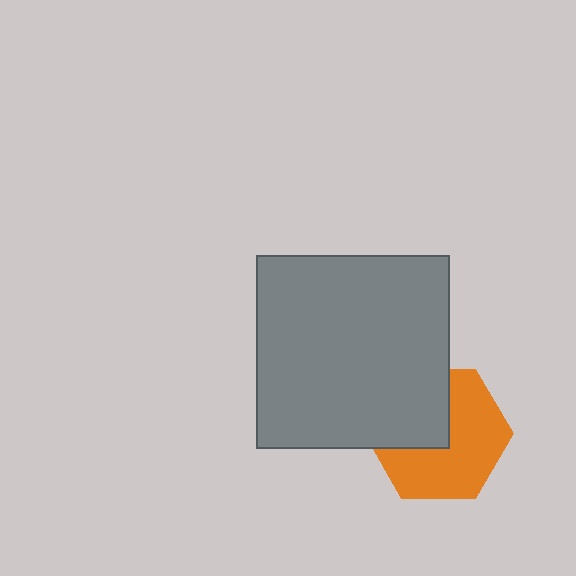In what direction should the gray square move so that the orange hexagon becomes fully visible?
The gray square should move toward the upper-left. That is the shortest direction to clear the overlap and leave the orange hexagon fully visible.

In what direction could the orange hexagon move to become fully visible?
The orange hexagon could move toward the lower-right. That would shift it out from behind the gray square entirely.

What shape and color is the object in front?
The object in front is a gray square.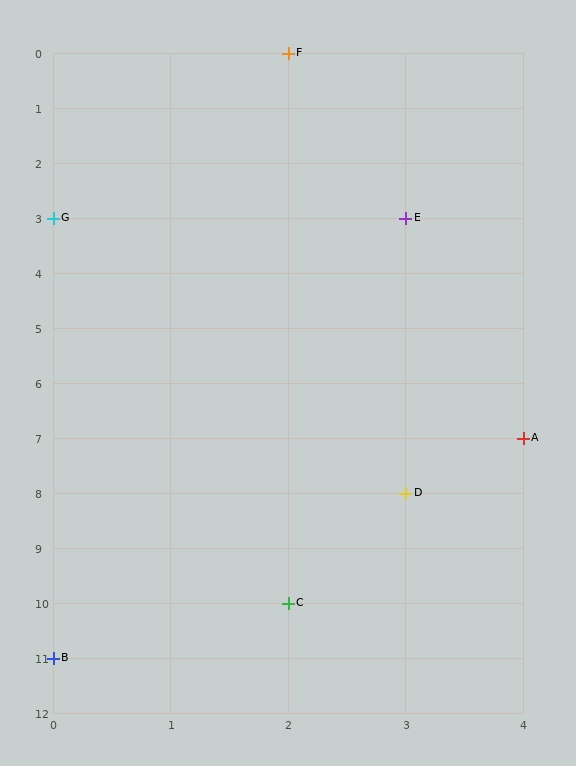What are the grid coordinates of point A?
Point A is at grid coordinates (4, 7).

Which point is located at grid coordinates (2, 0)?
Point F is at (2, 0).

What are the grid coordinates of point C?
Point C is at grid coordinates (2, 10).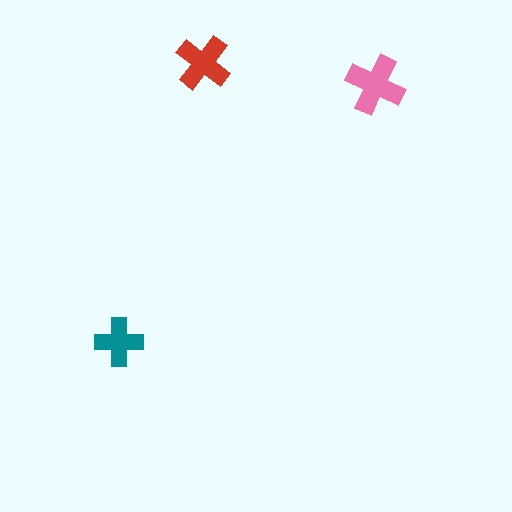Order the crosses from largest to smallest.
the pink one, the red one, the teal one.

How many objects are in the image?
There are 3 objects in the image.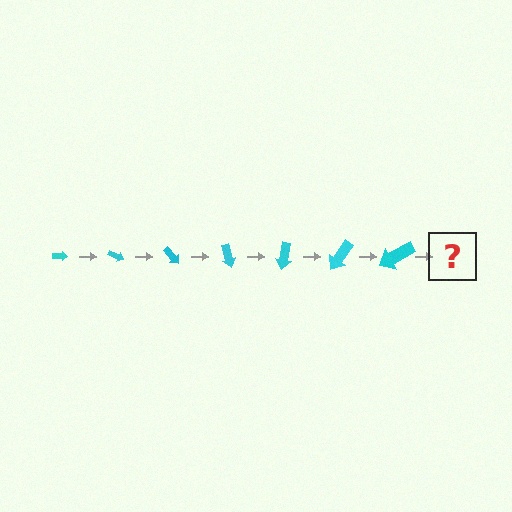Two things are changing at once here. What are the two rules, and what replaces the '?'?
The two rules are that the arrow grows larger each step and it rotates 25 degrees each step. The '?' should be an arrow, larger than the previous one and rotated 175 degrees from the start.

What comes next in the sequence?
The next element should be an arrow, larger than the previous one and rotated 175 degrees from the start.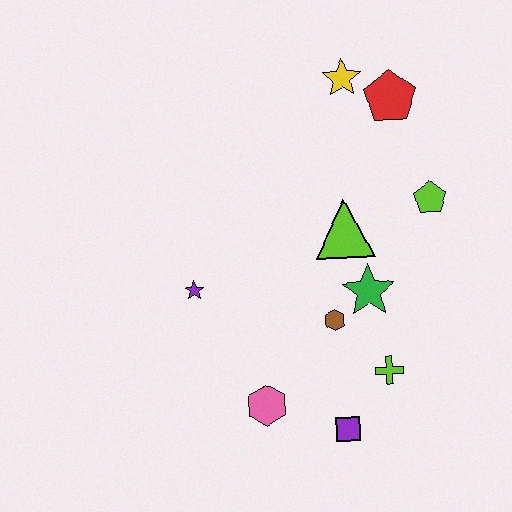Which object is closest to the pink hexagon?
The purple square is closest to the pink hexagon.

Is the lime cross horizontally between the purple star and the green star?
No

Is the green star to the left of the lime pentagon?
Yes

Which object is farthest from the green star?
The yellow star is farthest from the green star.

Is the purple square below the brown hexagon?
Yes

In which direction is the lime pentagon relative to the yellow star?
The lime pentagon is below the yellow star.